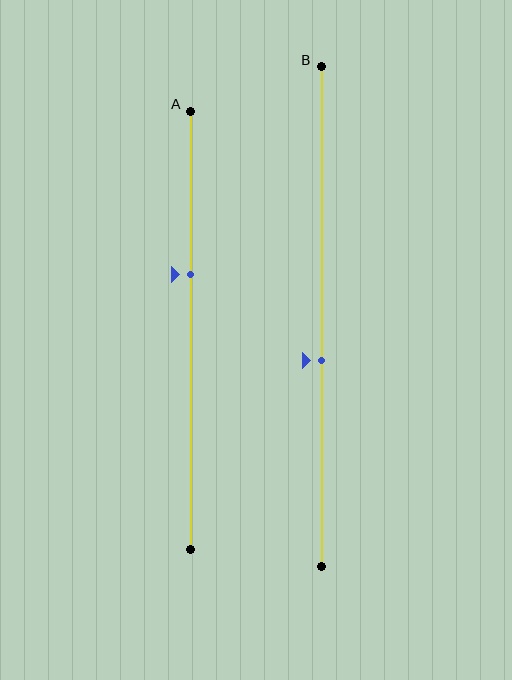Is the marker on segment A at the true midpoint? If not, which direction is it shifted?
No, the marker on segment A is shifted upward by about 13% of the segment length.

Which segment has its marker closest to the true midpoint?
Segment B has its marker closest to the true midpoint.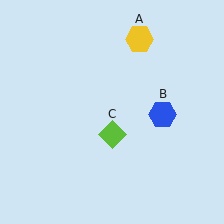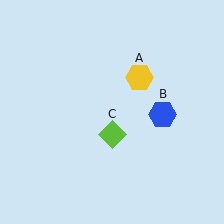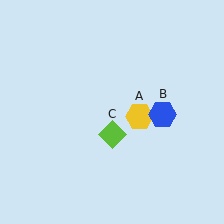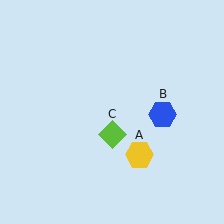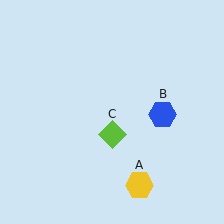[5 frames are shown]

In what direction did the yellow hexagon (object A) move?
The yellow hexagon (object A) moved down.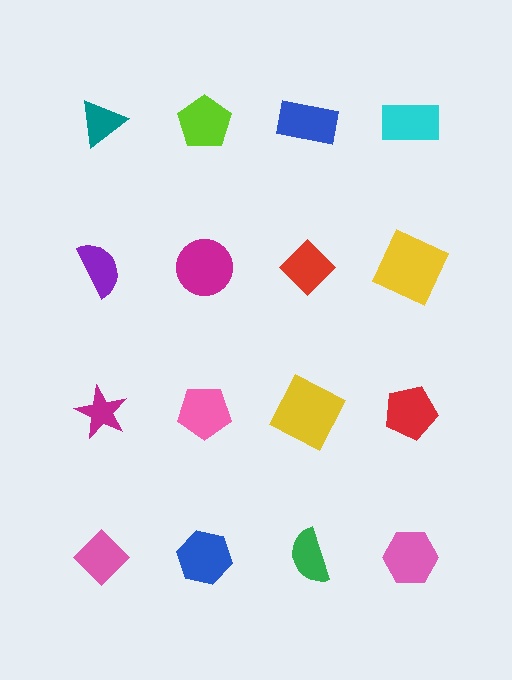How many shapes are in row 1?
4 shapes.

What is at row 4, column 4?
A pink hexagon.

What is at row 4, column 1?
A pink diamond.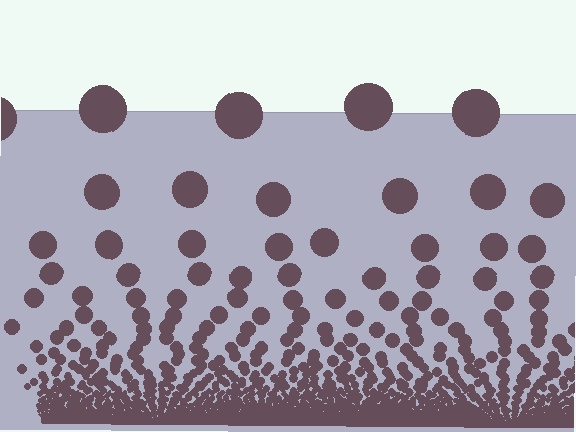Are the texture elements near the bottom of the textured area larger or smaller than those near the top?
Smaller. The gradient is inverted — elements near the bottom are smaller and denser.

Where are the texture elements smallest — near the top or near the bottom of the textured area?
Near the bottom.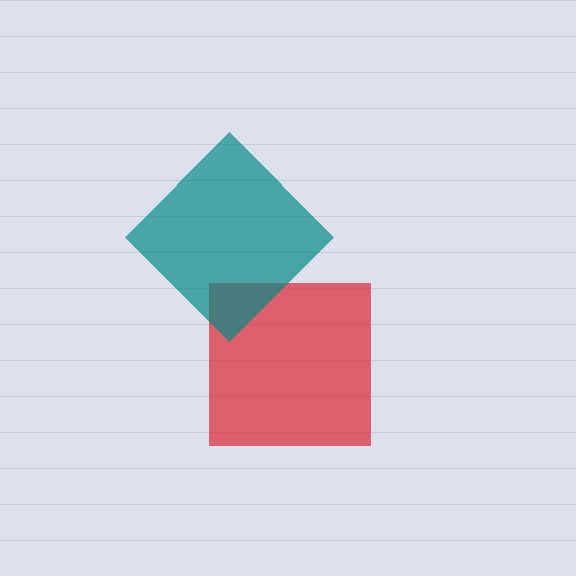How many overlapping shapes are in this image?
There are 2 overlapping shapes in the image.